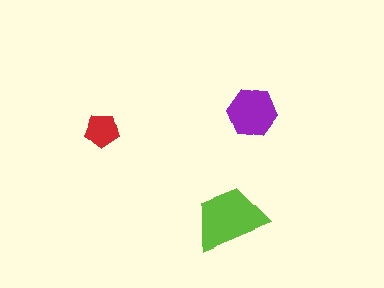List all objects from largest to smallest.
The lime trapezoid, the purple hexagon, the red pentagon.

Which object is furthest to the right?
The purple hexagon is rightmost.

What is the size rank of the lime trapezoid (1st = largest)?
1st.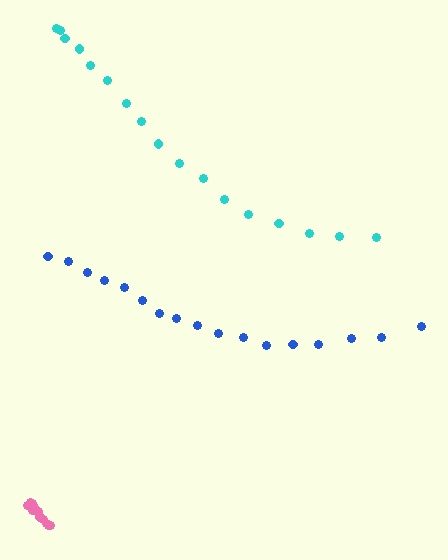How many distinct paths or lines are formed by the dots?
There are 3 distinct paths.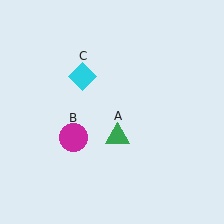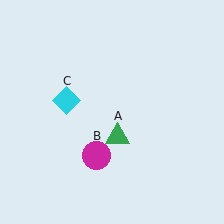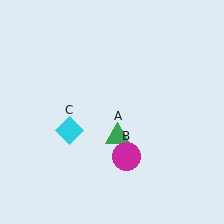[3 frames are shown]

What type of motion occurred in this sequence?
The magenta circle (object B), cyan diamond (object C) rotated counterclockwise around the center of the scene.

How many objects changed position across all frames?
2 objects changed position: magenta circle (object B), cyan diamond (object C).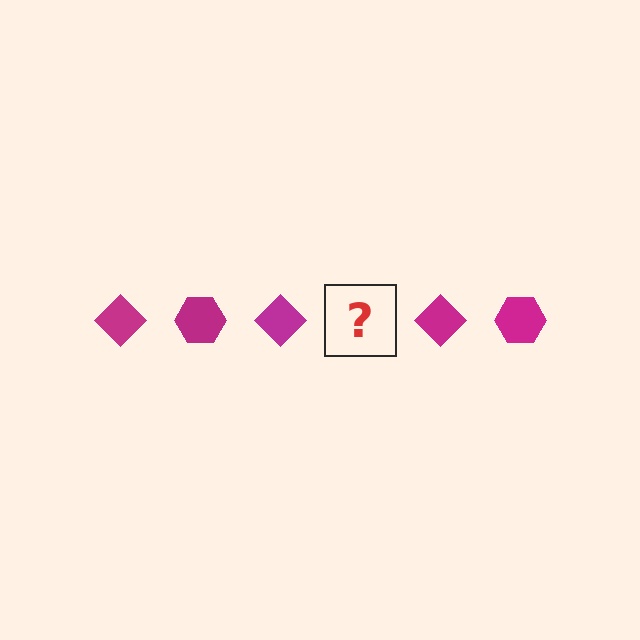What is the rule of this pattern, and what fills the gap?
The rule is that the pattern cycles through diamond, hexagon shapes in magenta. The gap should be filled with a magenta hexagon.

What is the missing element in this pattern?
The missing element is a magenta hexagon.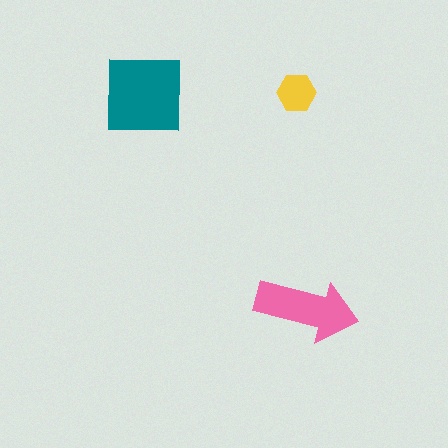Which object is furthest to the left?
The teal square is leftmost.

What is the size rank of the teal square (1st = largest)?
1st.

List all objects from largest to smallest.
The teal square, the pink arrow, the yellow hexagon.